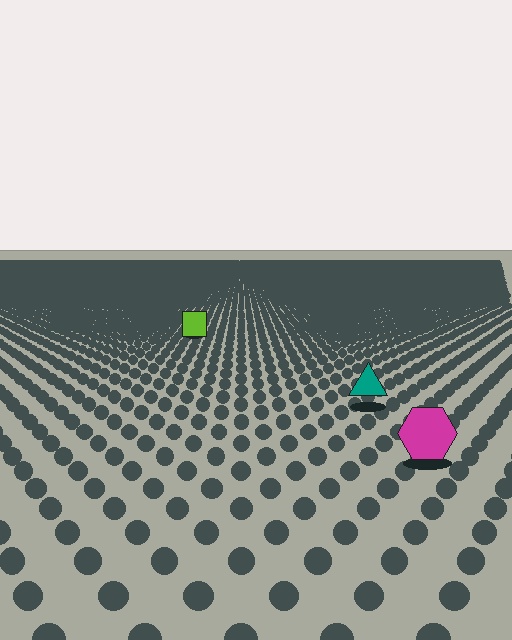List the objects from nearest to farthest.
From nearest to farthest: the magenta hexagon, the teal triangle, the lime square.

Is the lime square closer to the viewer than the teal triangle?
No. The teal triangle is closer — you can tell from the texture gradient: the ground texture is coarser near it.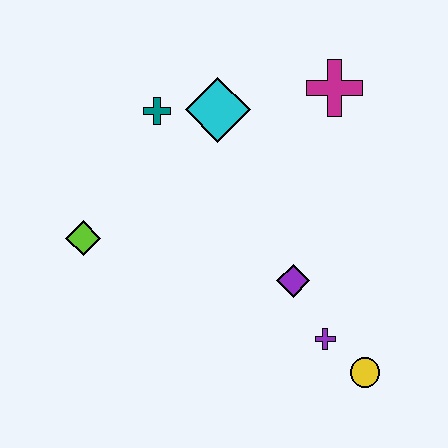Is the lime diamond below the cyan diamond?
Yes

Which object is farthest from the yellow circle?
The teal cross is farthest from the yellow circle.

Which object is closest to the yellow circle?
The purple cross is closest to the yellow circle.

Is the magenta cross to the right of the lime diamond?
Yes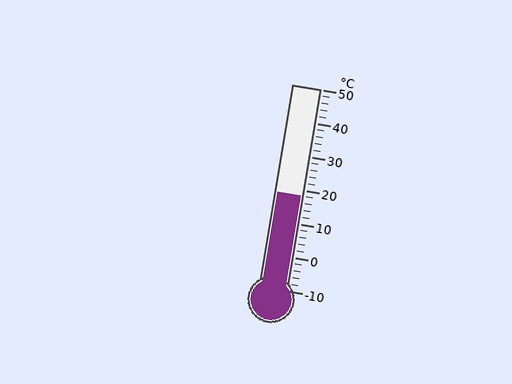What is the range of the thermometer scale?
The thermometer scale ranges from -10°C to 50°C.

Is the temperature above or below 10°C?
The temperature is above 10°C.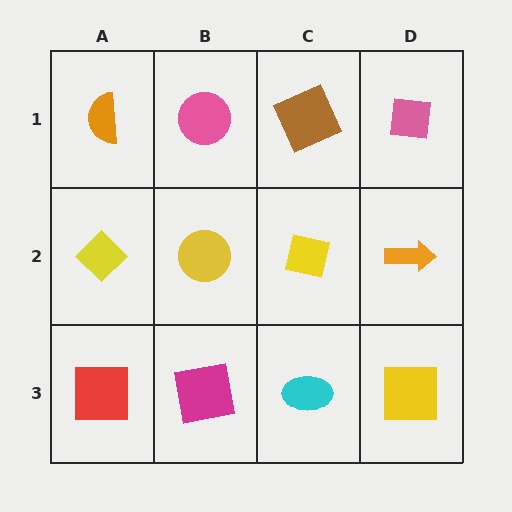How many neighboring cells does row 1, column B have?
3.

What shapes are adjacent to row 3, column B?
A yellow circle (row 2, column B), a red square (row 3, column A), a cyan ellipse (row 3, column C).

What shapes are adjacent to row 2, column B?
A pink circle (row 1, column B), a magenta square (row 3, column B), a yellow diamond (row 2, column A), a yellow square (row 2, column C).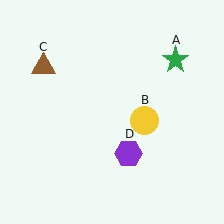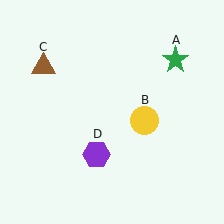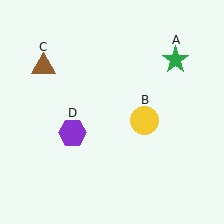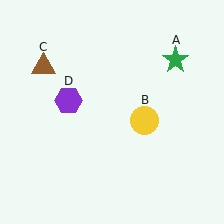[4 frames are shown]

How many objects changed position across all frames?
1 object changed position: purple hexagon (object D).